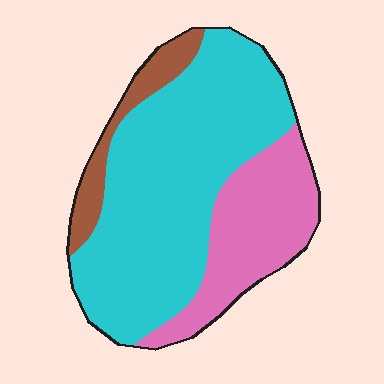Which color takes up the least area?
Brown, at roughly 10%.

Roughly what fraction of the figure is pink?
Pink covers 27% of the figure.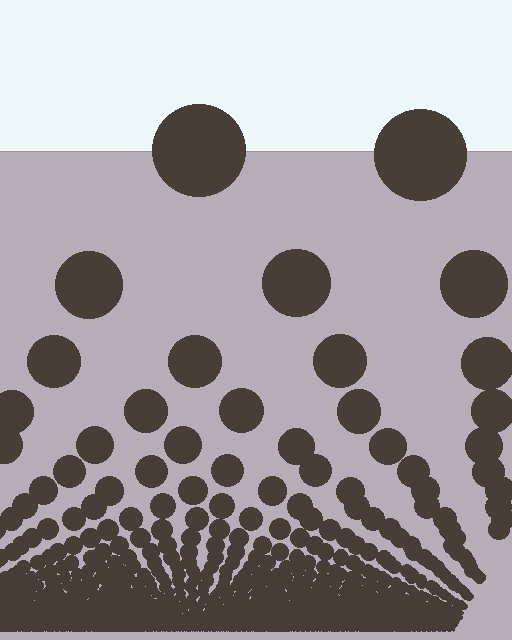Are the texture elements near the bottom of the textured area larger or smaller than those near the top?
Smaller. The gradient is inverted — elements near the bottom are smaller and denser.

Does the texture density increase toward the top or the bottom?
Density increases toward the bottom.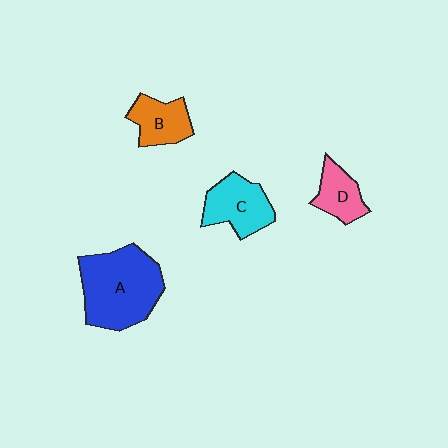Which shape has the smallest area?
Shape D (pink).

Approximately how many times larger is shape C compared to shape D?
Approximately 1.4 times.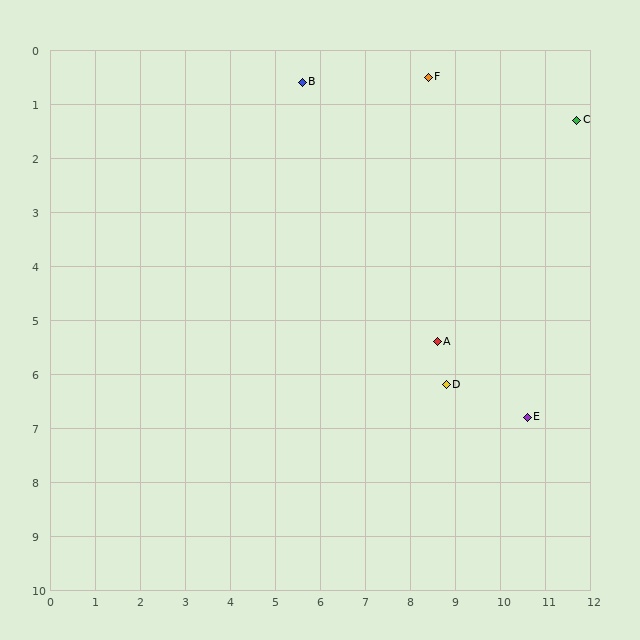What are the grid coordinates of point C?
Point C is at approximately (11.7, 1.3).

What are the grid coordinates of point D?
Point D is at approximately (8.8, 6.2).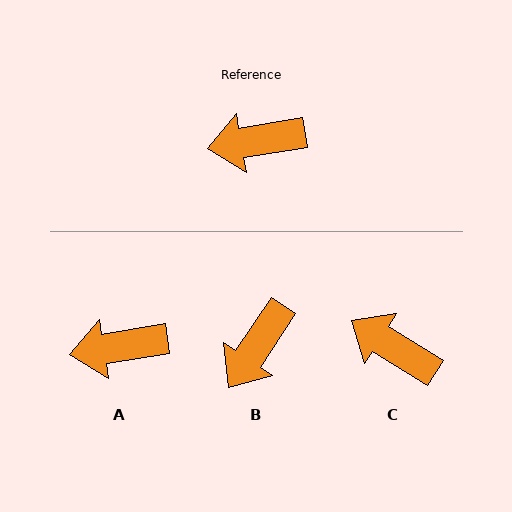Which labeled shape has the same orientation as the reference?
A.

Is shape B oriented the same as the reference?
No, it is off by about 47 degrees.